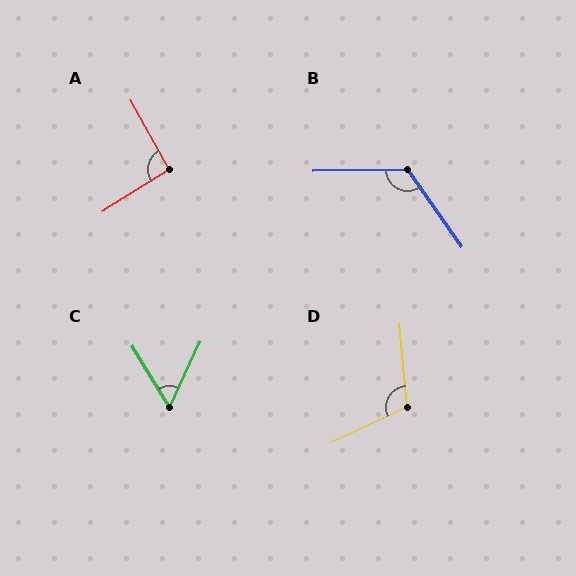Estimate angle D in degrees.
Approximately 110 degrees.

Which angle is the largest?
B, at approximately 124 degrees.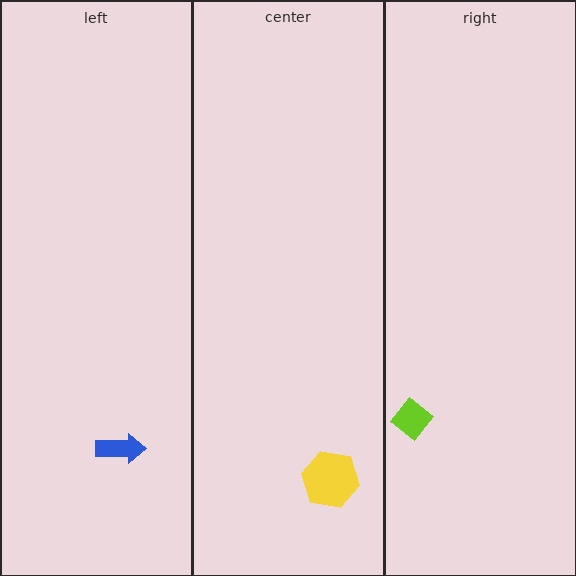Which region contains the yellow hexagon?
The center region.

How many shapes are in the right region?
1.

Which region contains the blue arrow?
The left region.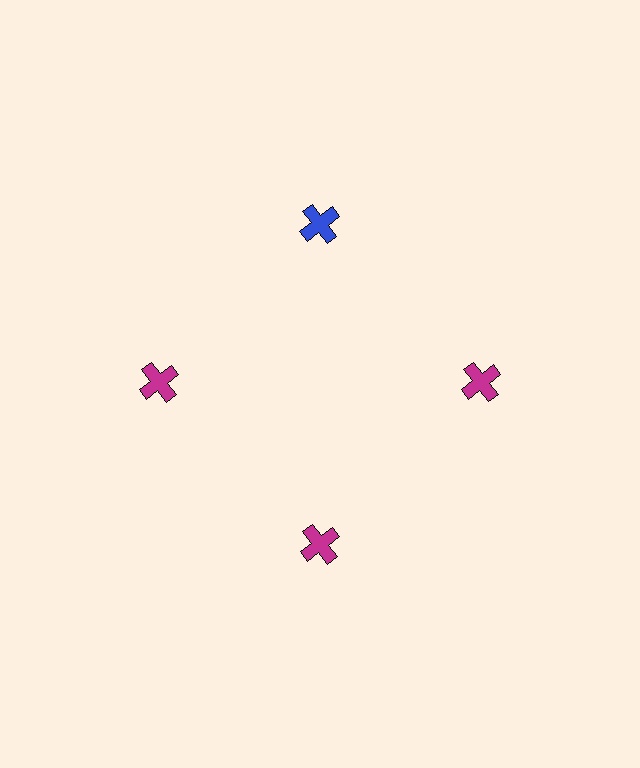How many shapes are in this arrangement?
There are 4 shapes arranged in a ring pattern.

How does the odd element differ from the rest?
It has a different color: blue instead of magenta.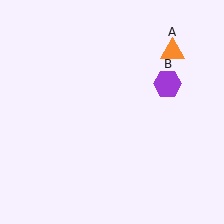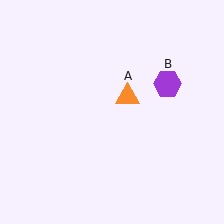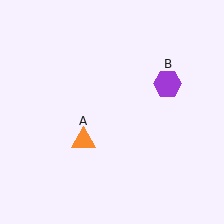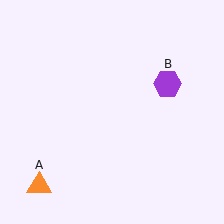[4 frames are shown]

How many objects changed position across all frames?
1 object changed position: orange triangle (object A).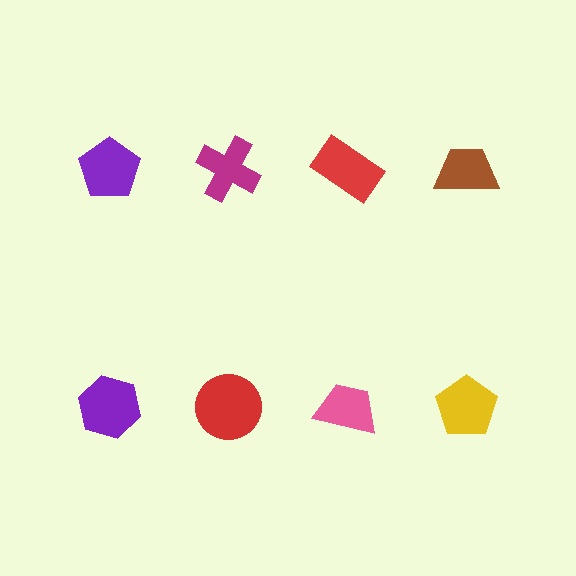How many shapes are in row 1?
4 shapes.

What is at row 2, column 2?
A red circle.